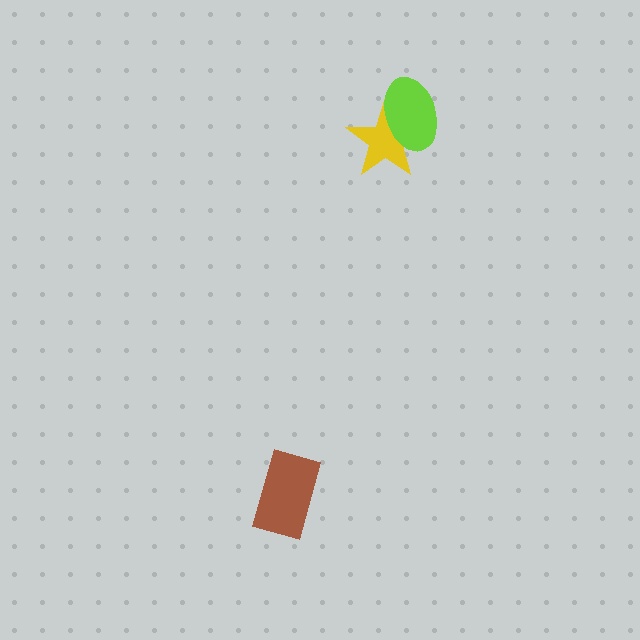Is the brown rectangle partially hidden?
No, no other shape covers it.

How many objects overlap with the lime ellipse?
1 object overlaps with the lime ellipse.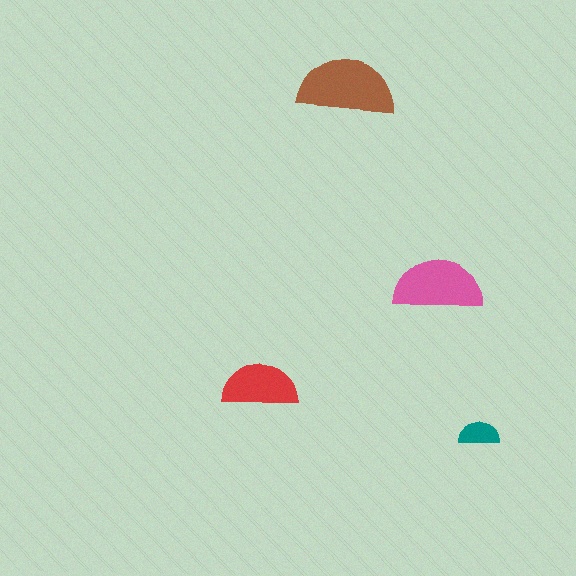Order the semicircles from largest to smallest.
the brown one, the pink one, the red one, the teal one.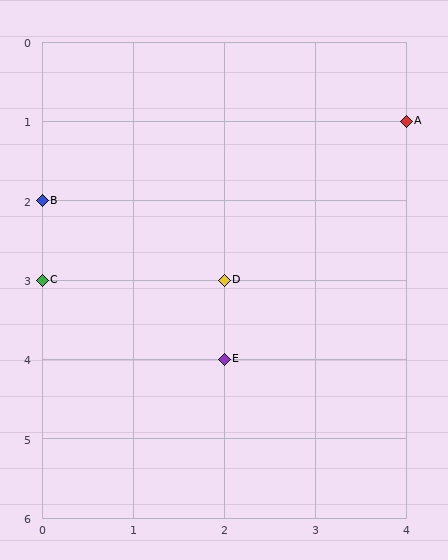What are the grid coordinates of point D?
Point D is at grid coordinates (2, 3).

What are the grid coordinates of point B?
Point B is at grid coordinates (0, 2).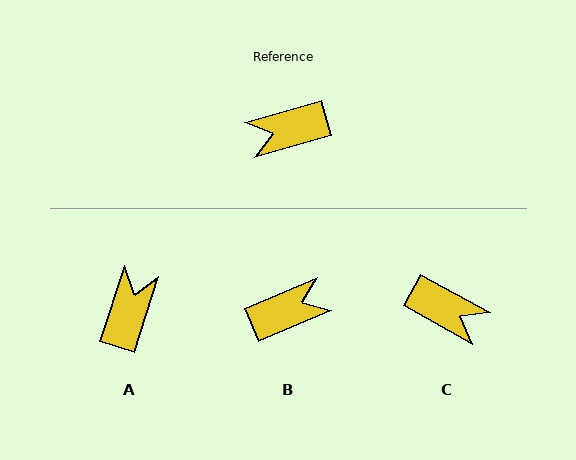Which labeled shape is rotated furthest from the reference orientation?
B, about 173 degrees away.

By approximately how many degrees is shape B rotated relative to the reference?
Approximately 173 degrees clockwise.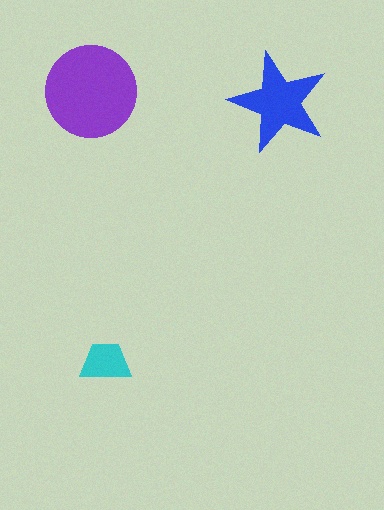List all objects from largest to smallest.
The purple circle, the blue star, the cyan trapezoid.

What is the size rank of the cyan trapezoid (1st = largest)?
3rd.